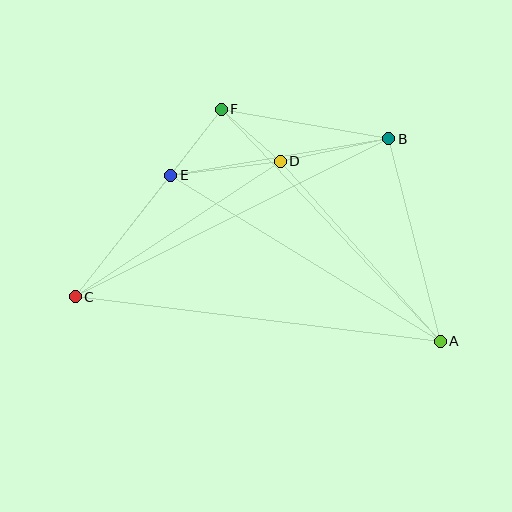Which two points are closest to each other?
Points D and F are closest to each other.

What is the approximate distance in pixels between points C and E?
The distance between C and E is approximately 154 pixels.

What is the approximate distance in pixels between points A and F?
The distance between A and F is approximately 319 pixels.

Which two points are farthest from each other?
Points A and C are farthest from each other.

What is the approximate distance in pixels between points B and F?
The distance between B and F is approximately 170 pixels.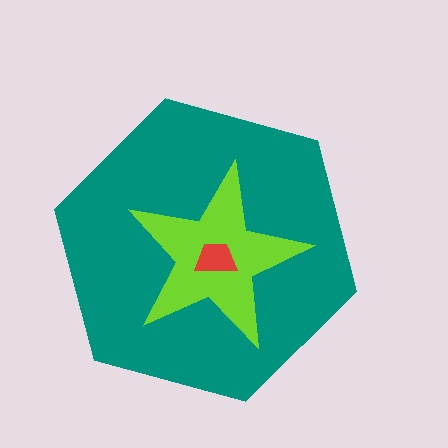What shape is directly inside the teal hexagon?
The lime star.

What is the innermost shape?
The red trapezoid.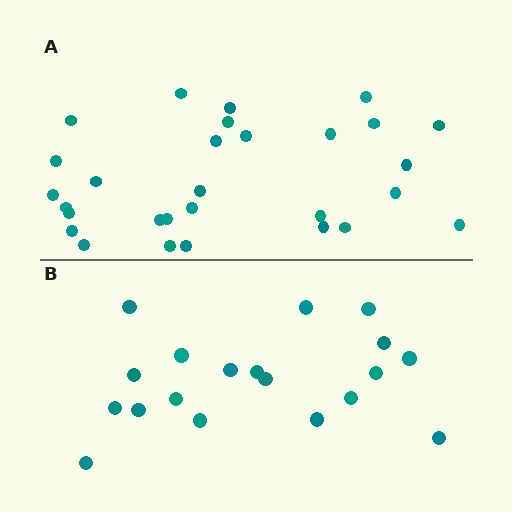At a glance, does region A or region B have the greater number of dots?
Region A (the top region) has more dots.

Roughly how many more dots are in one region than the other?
Region A has roughly 10 or so more dots than region B.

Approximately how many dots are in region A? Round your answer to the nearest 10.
About 30 dots. (The exact count is 29, which rounds to 30.)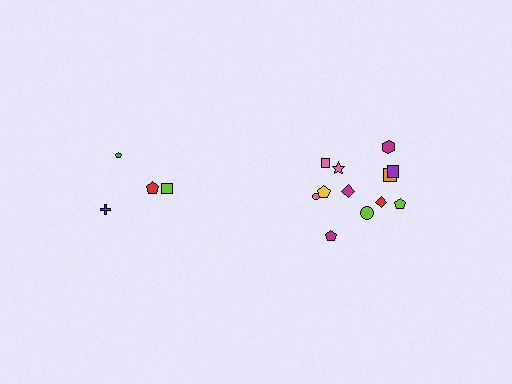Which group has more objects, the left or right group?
The right group.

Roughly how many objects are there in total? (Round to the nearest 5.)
Roughly 15 objects in total.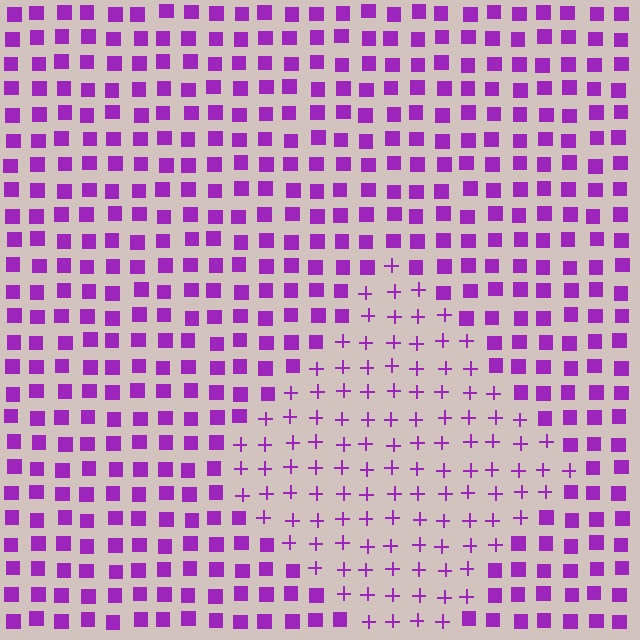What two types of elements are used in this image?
The image uses plus signs inside the diamond region and squares outside it.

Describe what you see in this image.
The image is filled with small purple elements arranged in a uniform grid. A diamond-shaped region contains plus signs, while the surrounding area contains squares. The boundary is defined purely by the change in element shape.